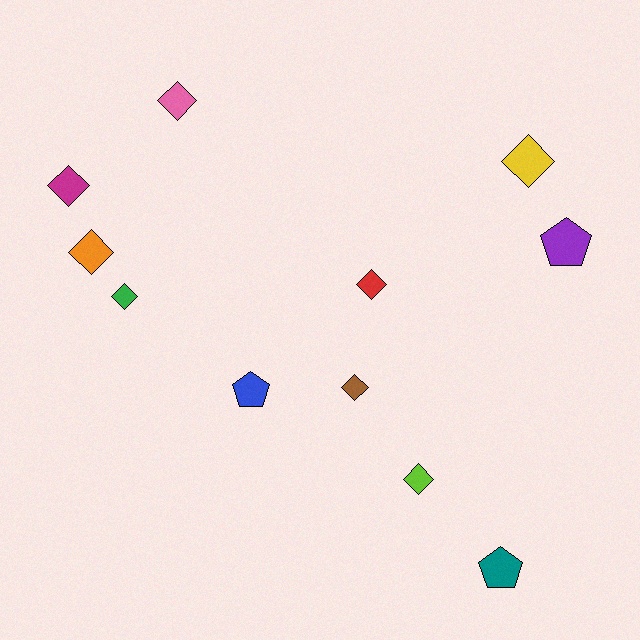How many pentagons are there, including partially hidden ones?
There are 3 pentagons.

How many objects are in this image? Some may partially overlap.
There are 11 objects.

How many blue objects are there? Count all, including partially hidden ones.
There is 1 blue object.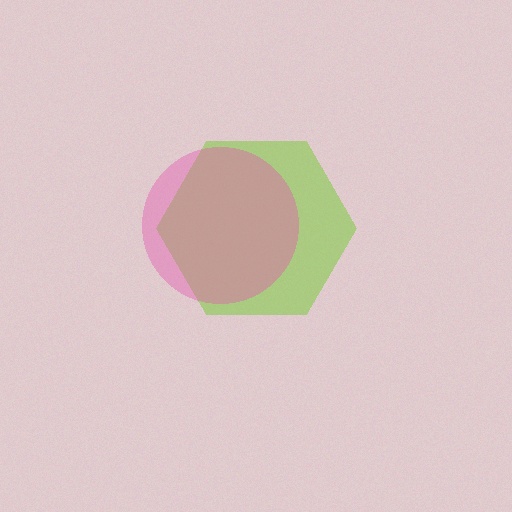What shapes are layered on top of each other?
The layered shapes are: a lime hexagon, a pink circle.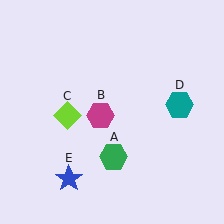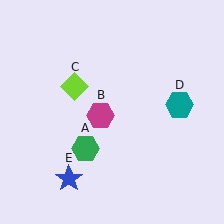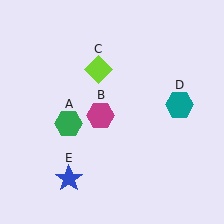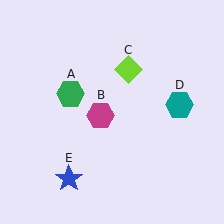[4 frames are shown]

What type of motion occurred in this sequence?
The green hexagon (object A), lime diamond (object C) rotated clockwise around the center of the scene.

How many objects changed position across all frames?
2 objects changed position: green hexagon (object A), lime diamond (object C).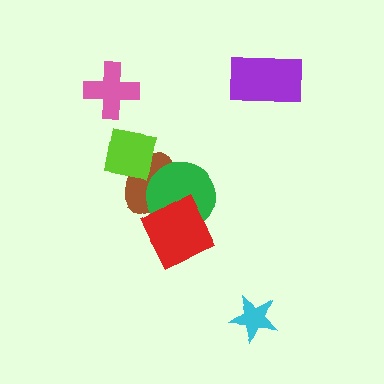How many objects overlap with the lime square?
1 object overlaps with the lime square.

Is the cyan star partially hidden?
No, no other shape covers it.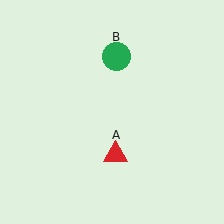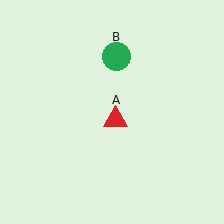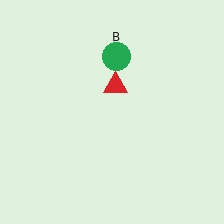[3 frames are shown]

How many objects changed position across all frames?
1 object changed position: red triangle (object A).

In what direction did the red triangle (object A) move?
The red triangle (object A) moved up.